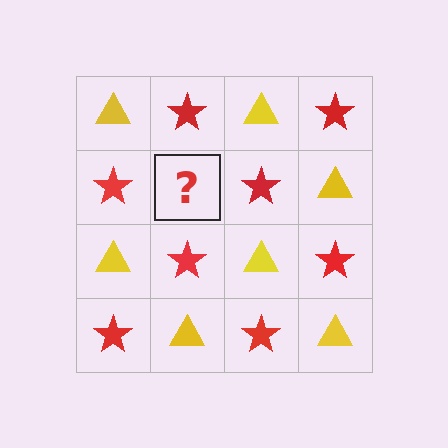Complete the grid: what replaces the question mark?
The question mark should be replaced with a yellow triangle.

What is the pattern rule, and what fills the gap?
The rule is that it alternates yellow triangle and red star in a checkerboard pattern. The gap should be filled with a yellow triangle.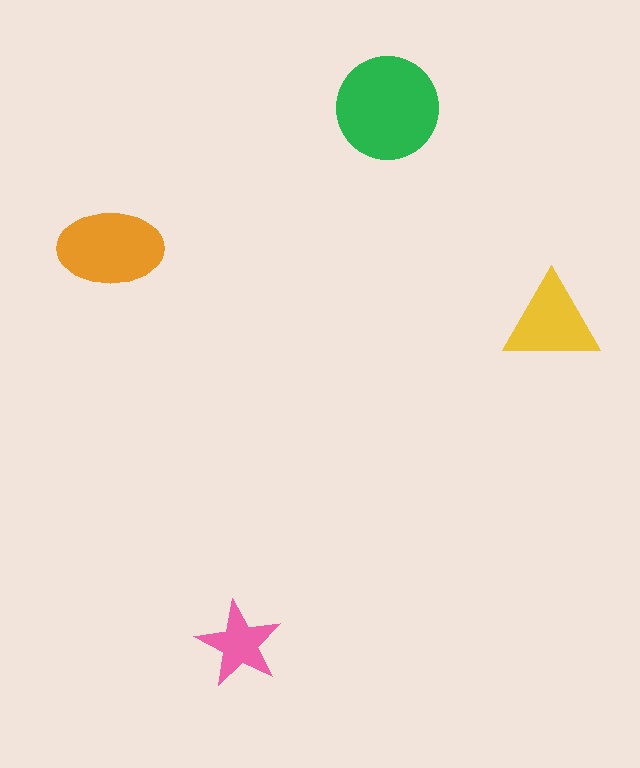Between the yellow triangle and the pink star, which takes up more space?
The yellow triangle.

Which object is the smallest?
The pink star.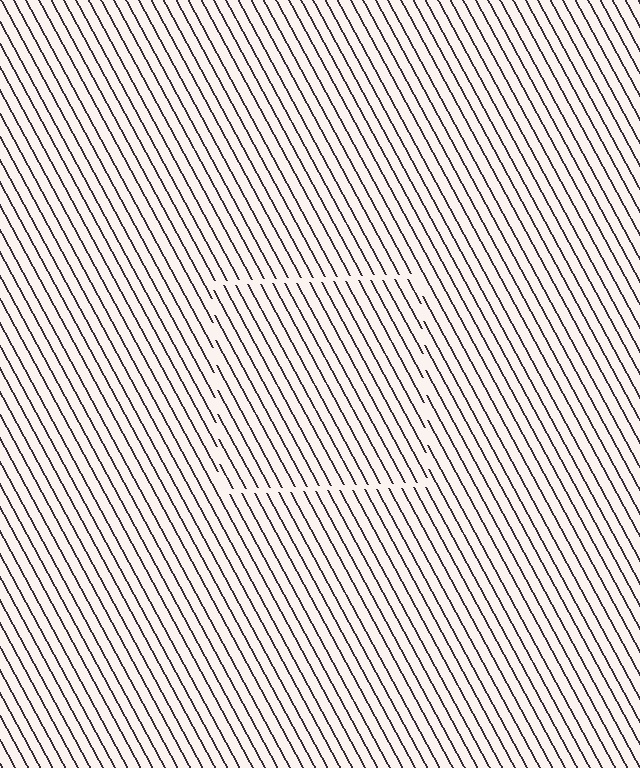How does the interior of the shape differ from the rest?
The interior of the shape contains the same grating, shifted by half a period — the contour is defined by the phase discontinuity where line-ends from the inner and outer gratings abut.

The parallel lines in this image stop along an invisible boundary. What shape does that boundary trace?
An illusory square. The interior of the shape contains the same grating, shifted by half a period — the contour is defined by the phase discontinuity where line-ends from the inner and outer gratings abut.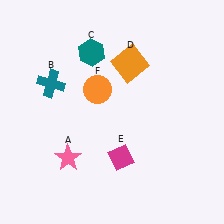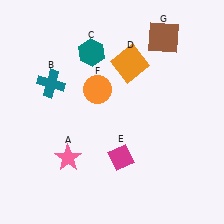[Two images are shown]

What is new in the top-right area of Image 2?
A brown square (G) was added in the top-right area of Image 2.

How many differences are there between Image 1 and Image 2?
There is 1 difference between the two images.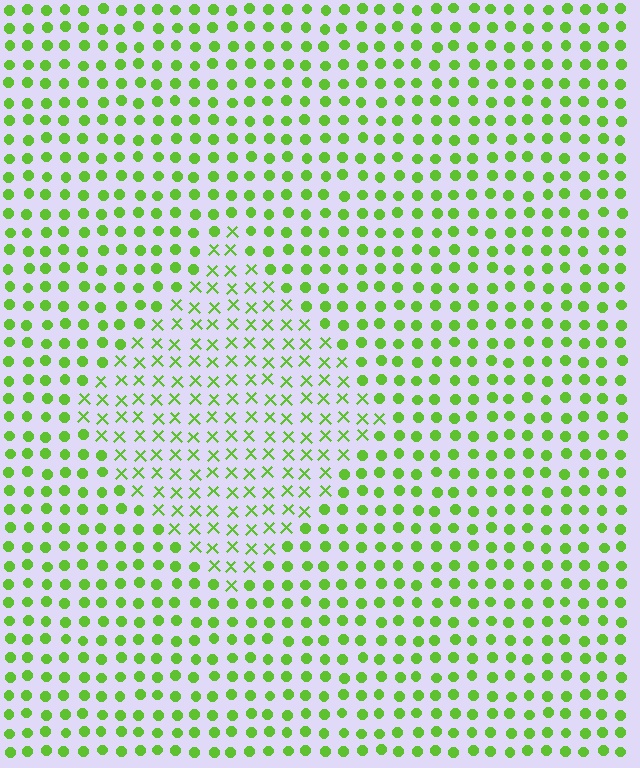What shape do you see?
I see a diamond.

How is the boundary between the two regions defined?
The boundary is defined by a change in element shape: X marks inside vs. circles outside. All elements share the same color and spacing.